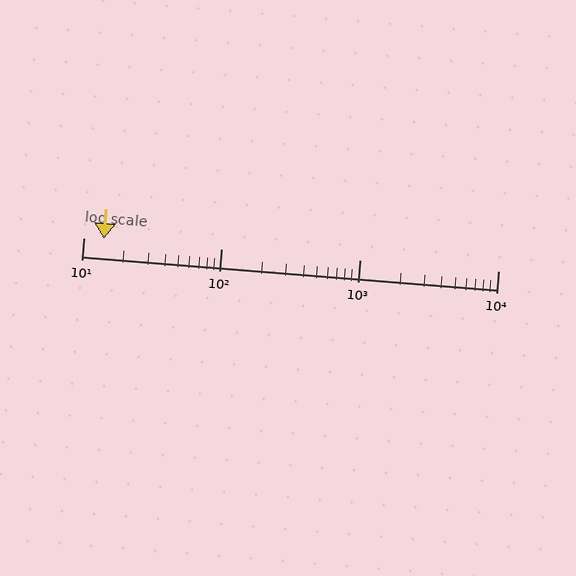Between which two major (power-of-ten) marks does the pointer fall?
The pointer is between 10 and 100.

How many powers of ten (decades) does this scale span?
The scale spans 3 decades, from 10 to 10000.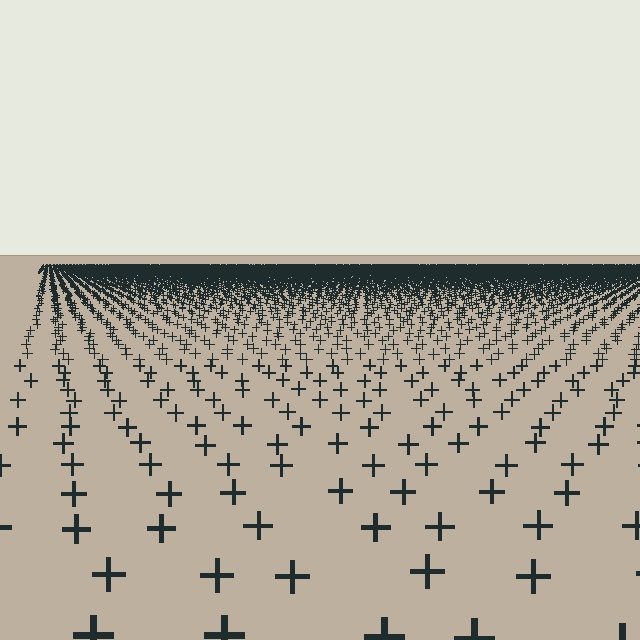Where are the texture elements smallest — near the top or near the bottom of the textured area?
Near the top.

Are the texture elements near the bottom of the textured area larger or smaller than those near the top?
Larger. Near the bottom, elements are closer to the viewer and appear at a bigger on-screen size.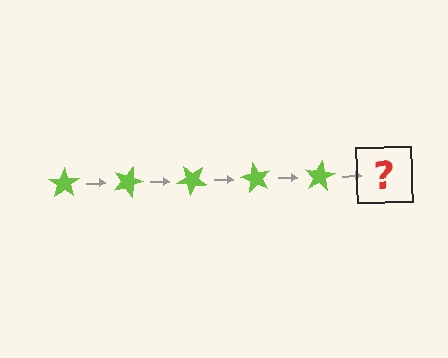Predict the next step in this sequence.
The next step is a lime star rotated 100 degrees.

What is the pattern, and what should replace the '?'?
The pattern is that the star rotates 20 degrees each step. The '?' should be a lime star rotated 100 degrees.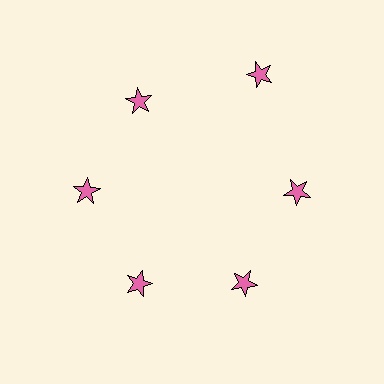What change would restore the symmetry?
The symmetry would be restored by moving it inward, back onto the ring so that all 6 stars sit at equal angles and equal distance from the center.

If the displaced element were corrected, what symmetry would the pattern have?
It would have 6-fold rotational symmetry — the pattern would map onto itself every 60 degrees.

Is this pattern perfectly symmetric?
No. The 6 pink stars are arranged in a ring, but one element near the 1 o'clock position is pushed outward from the center, breaking the 6-fold rotational symmetry.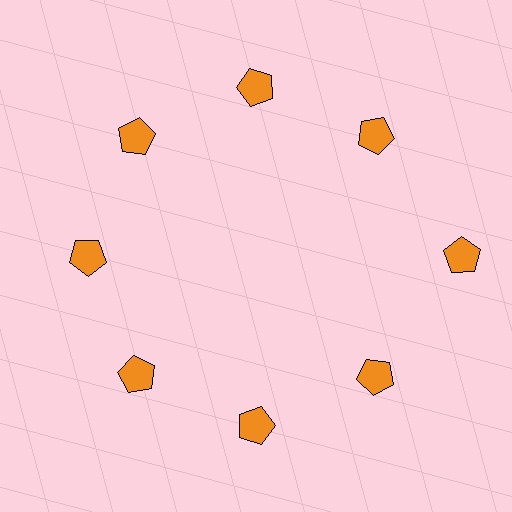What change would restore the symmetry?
The symmetry would be restored by moving it inward, back onto the ring so that all 8 pentagons sit at equal angles and equal distance from the center.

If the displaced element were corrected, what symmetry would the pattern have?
It would have 8-fold rotational symmetry — the pattern would map onto itself every 45 degrees.